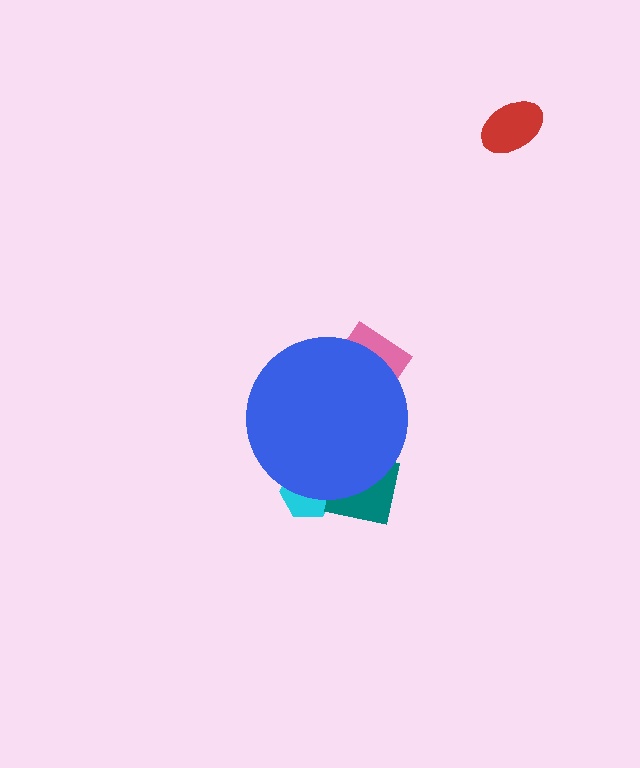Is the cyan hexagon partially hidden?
Yes, the cyan hexagon is partially hidden behind the blue circle.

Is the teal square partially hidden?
Yes, the teal square is partially hidden behind the blue circle.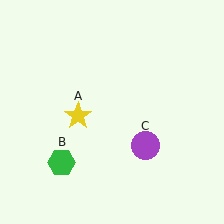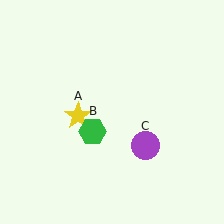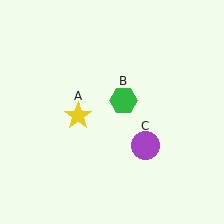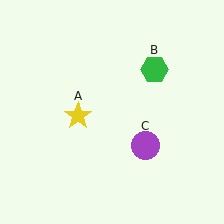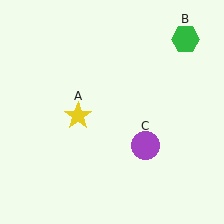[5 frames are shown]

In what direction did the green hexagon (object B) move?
The green hexagon (object B) moved up and to the right.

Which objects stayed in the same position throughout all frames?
Yellow star (object A) and purple circle (object C) remained stationary.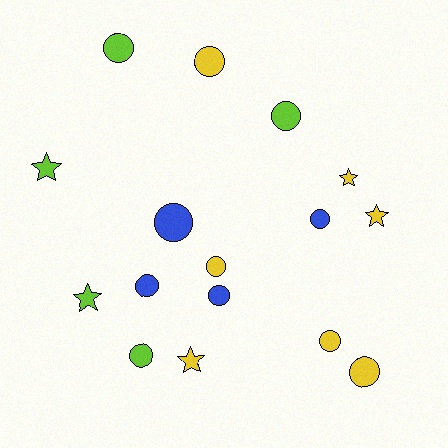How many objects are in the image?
There are 16 objects.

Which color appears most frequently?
Yellow, with 7 objects.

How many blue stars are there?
There are no blue stars.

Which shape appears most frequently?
Circle, with 11 objects.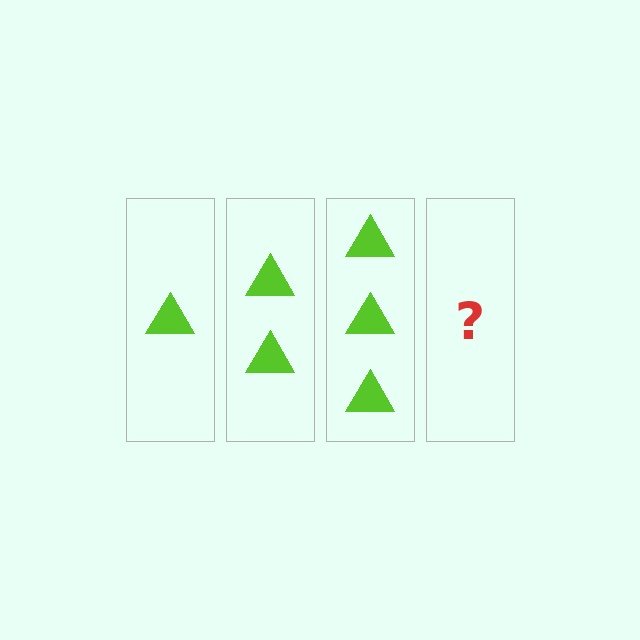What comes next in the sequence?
The next element should be 4 triangles.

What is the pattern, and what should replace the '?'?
The pattern is that each step adds one more triangle. The '?' should be 4 triangles.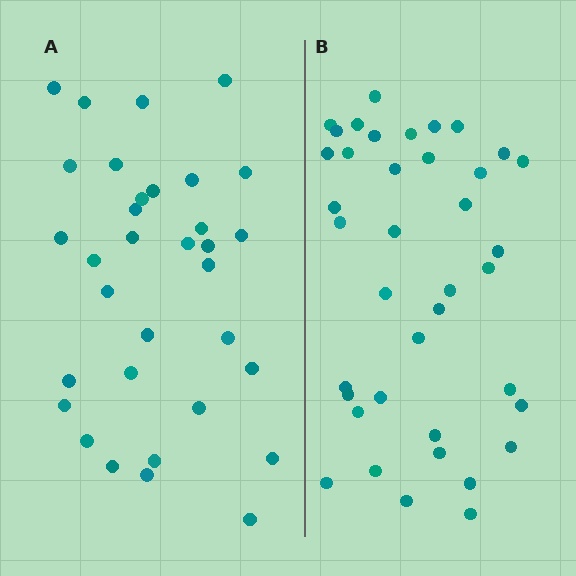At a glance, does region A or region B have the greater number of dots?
Region B (the right region) has more dots.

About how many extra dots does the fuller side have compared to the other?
Region B has about 6 more dots than region A.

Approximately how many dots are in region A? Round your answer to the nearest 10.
About 30 dots. (The exact count is 33, which rounds to 30.)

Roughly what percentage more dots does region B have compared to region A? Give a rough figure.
About 20% more.